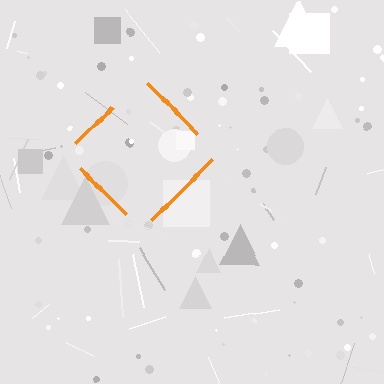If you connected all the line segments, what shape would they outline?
They would outline a diamond.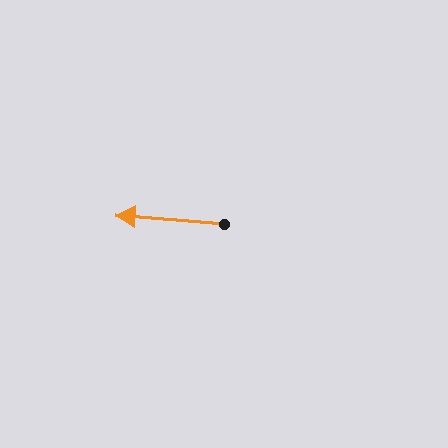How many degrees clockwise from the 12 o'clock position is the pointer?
Approximately 275 degrees.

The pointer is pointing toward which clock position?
Roughly 9 o'clock.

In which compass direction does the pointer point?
West.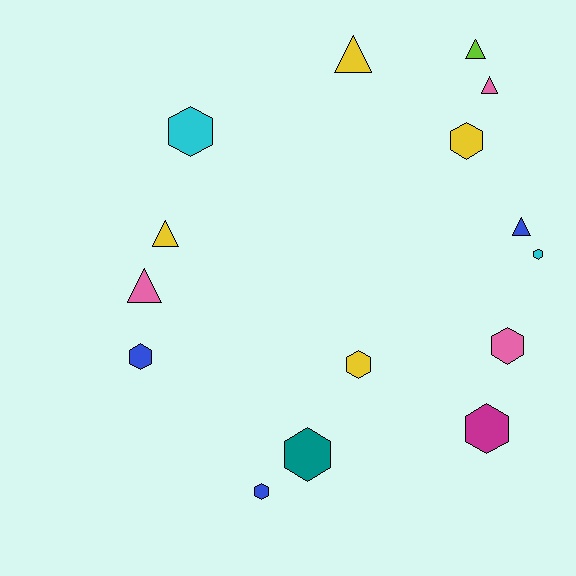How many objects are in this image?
There are 15 objects.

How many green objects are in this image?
There are no green objects.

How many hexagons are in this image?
There are 9 hexagons.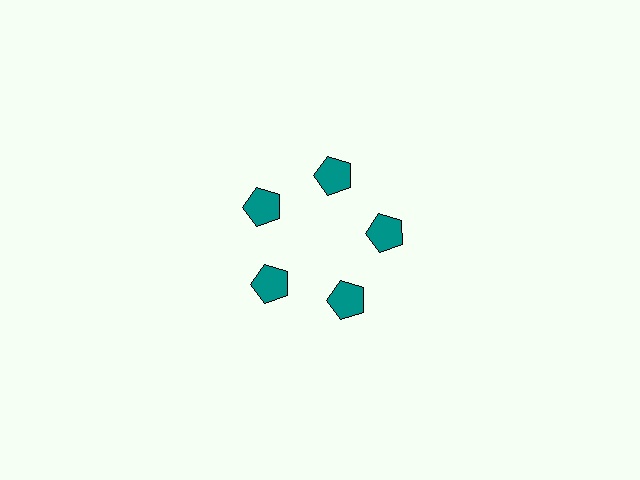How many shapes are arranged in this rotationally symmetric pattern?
There are 5 shapes, arranged in 5 groups of 1.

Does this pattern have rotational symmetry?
Yes, this pattern has 5-fold rotational symmetry. It looks the same after rotating 72 degrees around the center.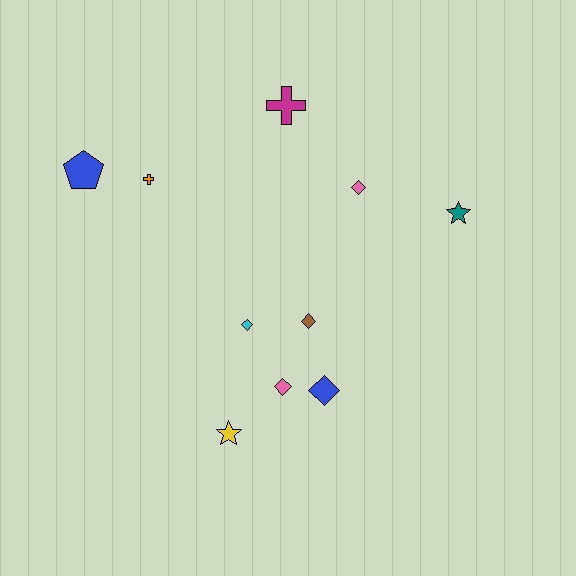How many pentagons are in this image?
There is 1 pentagon.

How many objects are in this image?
There are 10 objects.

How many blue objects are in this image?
There are 2 blue objects.